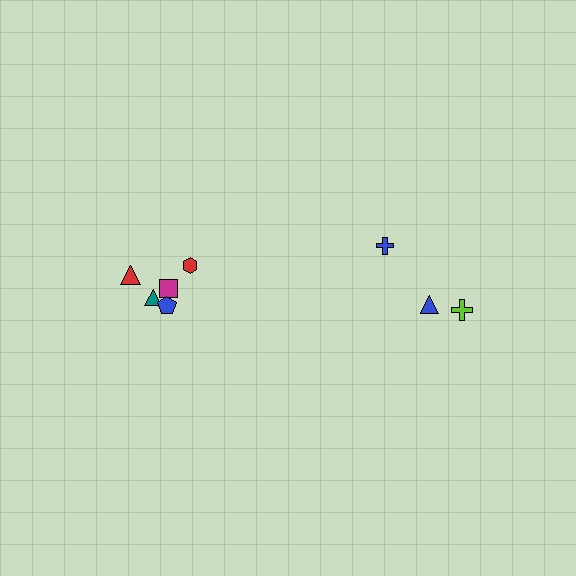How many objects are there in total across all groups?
There are 8 objects.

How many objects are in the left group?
There are 5 objects.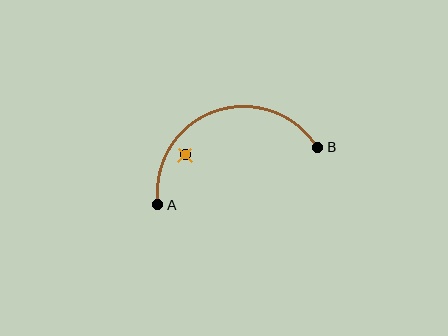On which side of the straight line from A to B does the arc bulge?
The arc bulges above the straight line connecting A and B.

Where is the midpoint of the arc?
The arc midpoint is the point on the curve farthest from the straight line joining A and B. It sits above that line.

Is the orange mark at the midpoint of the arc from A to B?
No — the orange mark does not lie on the arc at all. It sits slightly inside the curve.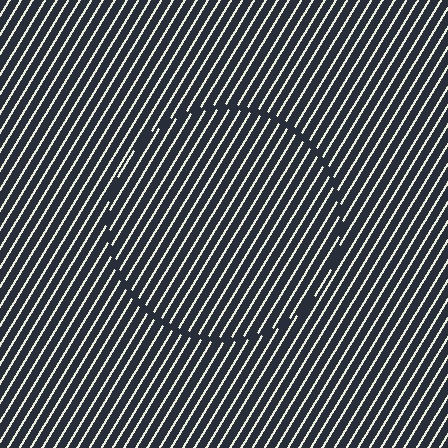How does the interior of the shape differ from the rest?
The interior of the shape contains the same grating, shifted by half a period — the contour is defined by the phase discontinuity where line-ends from the inner and outer gratings abut.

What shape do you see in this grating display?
An illusory circle. The interior of the shape contains the same grating, shifted by half a period — the contour is defined by the phase discontinuity where line-ends from the inner and outer gratings abut.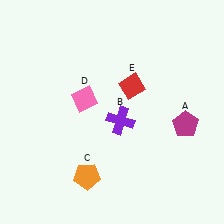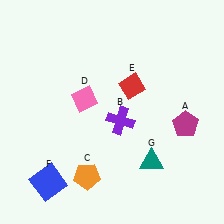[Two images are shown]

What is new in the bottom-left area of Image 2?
A blue square (F) was added in the bottom-left area of Image 2.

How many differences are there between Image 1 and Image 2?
There are 2 differences between the two images.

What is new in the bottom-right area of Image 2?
A teal triangle (G) was added in the bottom-right area of Image 2.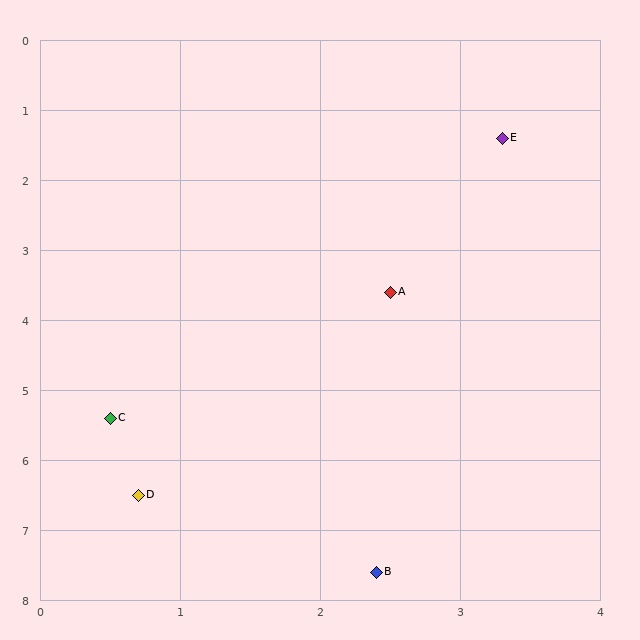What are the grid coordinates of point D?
Point D is at approximately (0.7, 6.5).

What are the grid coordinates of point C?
Point C is at approximately (0.5, 5.4).